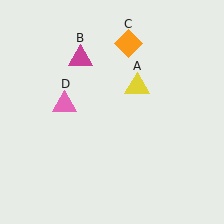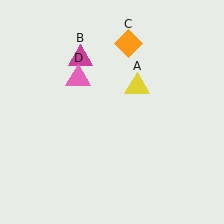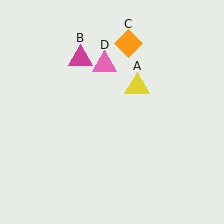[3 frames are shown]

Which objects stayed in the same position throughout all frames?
Yellow triangle (object A) and magenta triangle (object B) and orange diamond (object C) remained stationary.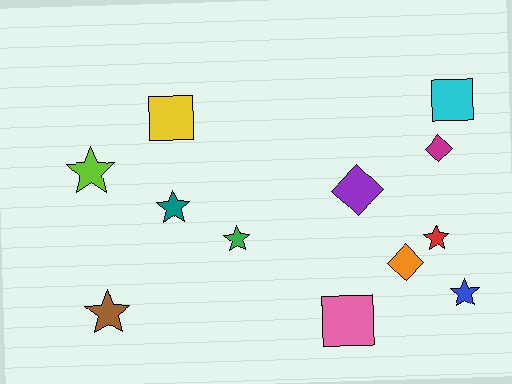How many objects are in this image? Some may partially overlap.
There are 12 objects.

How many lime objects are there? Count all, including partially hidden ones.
There is 1 lime object.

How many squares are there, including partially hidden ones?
There are 3 squares.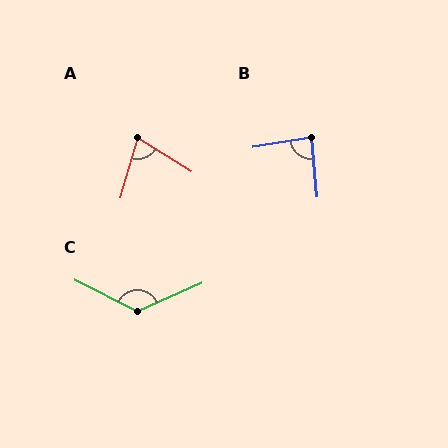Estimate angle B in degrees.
Approximately 85 degrees.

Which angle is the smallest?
A, at approximately 73 degrees.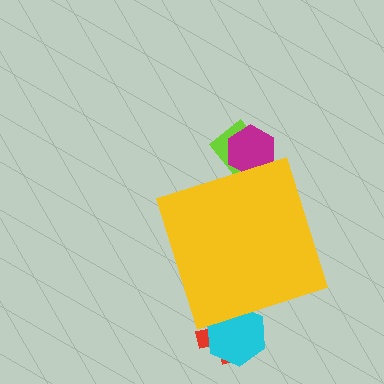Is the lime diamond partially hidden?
Yes, the lime diamond is partially hidden behind the yellow diamond.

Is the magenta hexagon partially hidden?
Yes, the magenta hexagon is partially hidden behind the yellow diamond.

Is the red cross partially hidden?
Yes, the red cross is partially hidden behind the yellow diamond.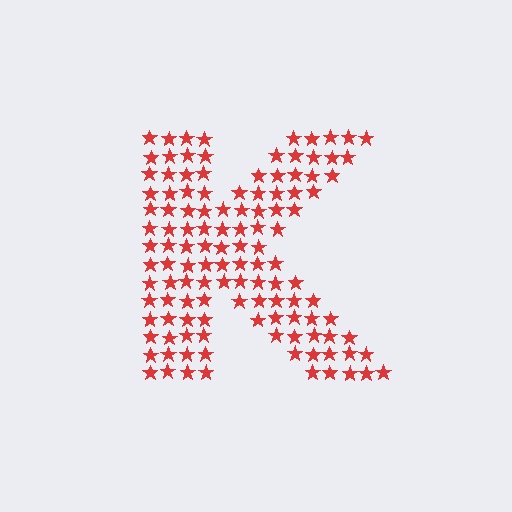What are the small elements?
The small elements are stars.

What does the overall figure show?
The overall figure shows the letter K.